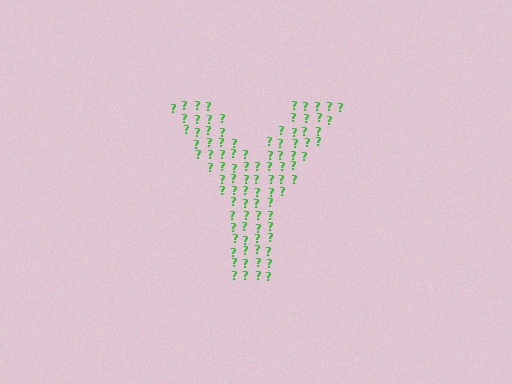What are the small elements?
The small elements are question marks.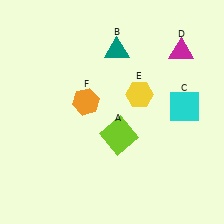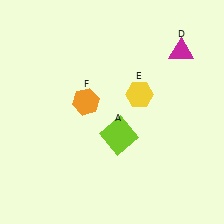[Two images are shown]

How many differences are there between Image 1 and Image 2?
There are 2 differences between the two images.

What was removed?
The cyan square (C), the teal triangle (B) were removed in Image 2.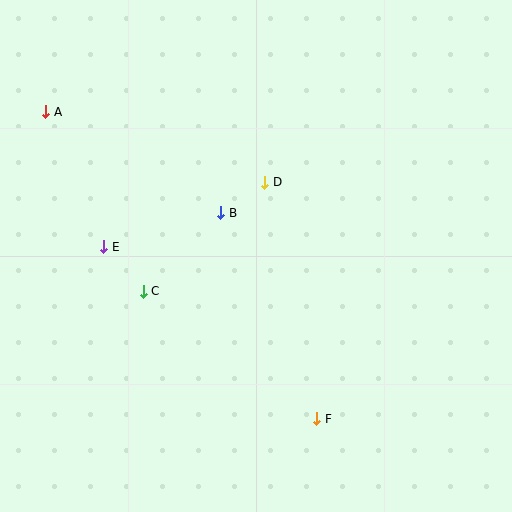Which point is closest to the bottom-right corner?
Point F is closest to the bottom-right corner.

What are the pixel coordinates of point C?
Point C is at (143, 291).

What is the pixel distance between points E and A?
The distance between E and A is 147 pixels.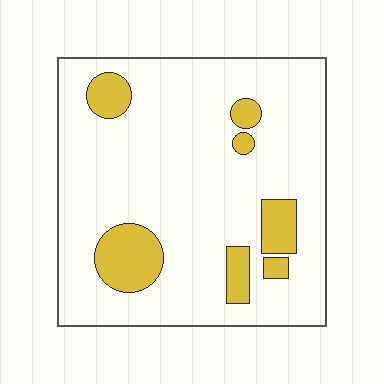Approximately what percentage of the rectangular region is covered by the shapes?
Approximately 15%.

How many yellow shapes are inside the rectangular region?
7.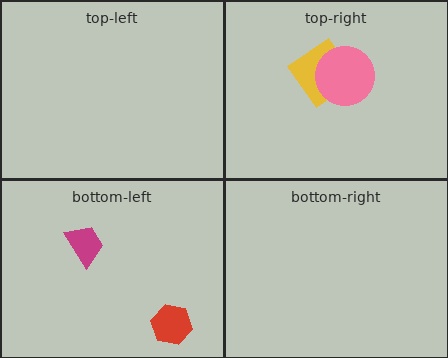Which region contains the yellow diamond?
The top-right region.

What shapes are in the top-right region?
The yellow diamond, the pink circle.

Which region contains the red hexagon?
The bottom-left region.